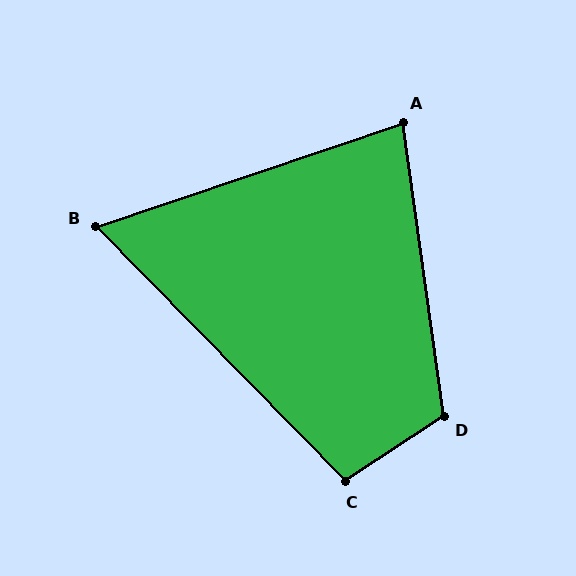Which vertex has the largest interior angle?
D, at approximately 116 degrees.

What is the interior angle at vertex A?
Approximately 79 degrees (acute).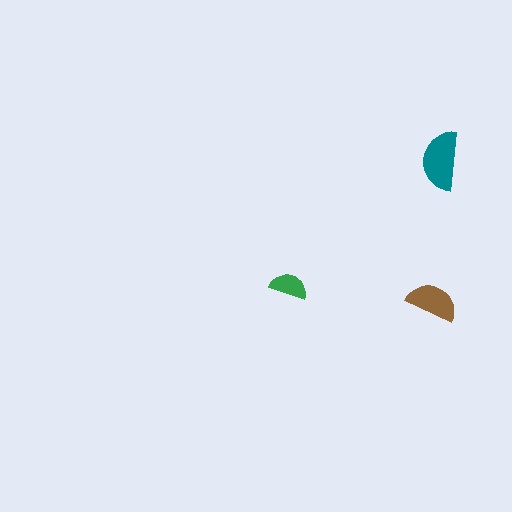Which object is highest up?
The teal semicircle is topmost.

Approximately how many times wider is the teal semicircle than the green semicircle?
About 1.5 times wider.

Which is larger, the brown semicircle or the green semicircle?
The brown one.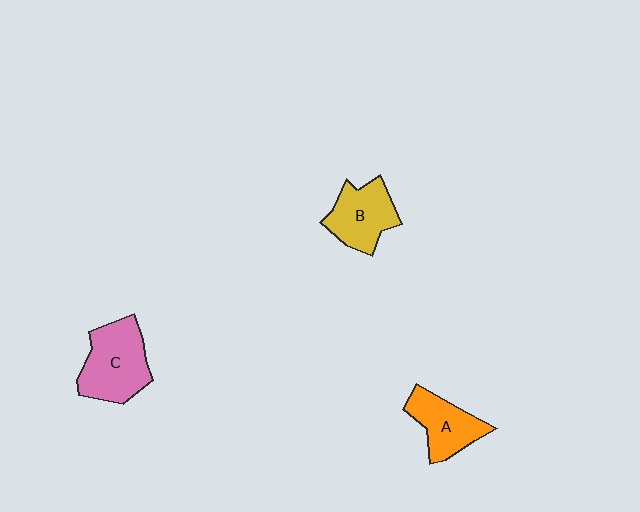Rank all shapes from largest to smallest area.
From largest to smallest: C (pink), B (yellow), A (orange).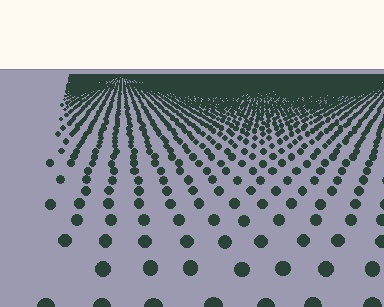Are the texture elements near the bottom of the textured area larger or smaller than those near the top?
Larger. Near the bottom, elements are closer to the viewer and appear at a bigger on-screen size.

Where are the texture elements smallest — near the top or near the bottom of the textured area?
Near the top.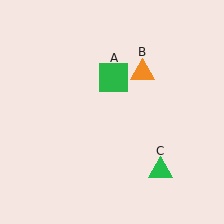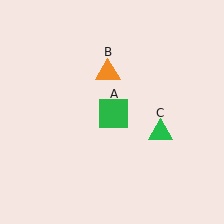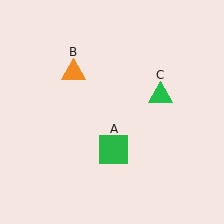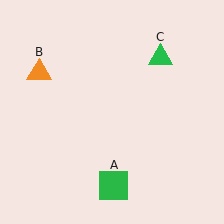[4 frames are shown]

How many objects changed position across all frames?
3 objects changed position: green square (object A), orange triangle (object B), green triangle (object C).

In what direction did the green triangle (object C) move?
The green triangle (object C) moved up.